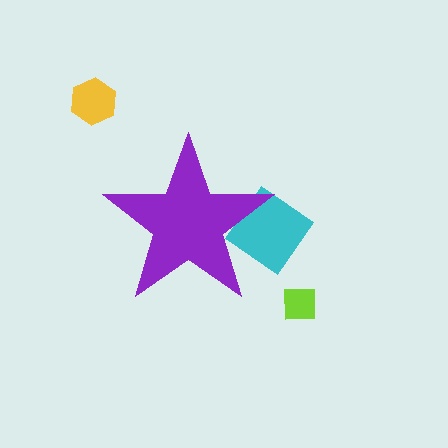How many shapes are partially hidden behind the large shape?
1 shape is partially hidden.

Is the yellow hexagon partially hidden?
No, the yellow hexagon is fully visible.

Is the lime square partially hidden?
No, the lime square is fully visible.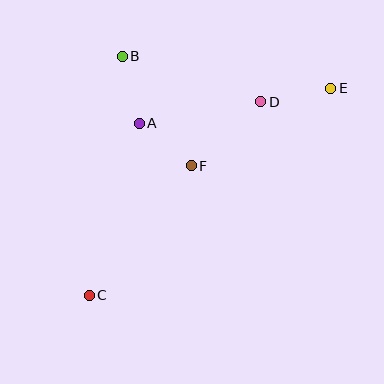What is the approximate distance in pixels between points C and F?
The distance between C and F is approximately 165 pixels.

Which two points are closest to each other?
Points A and F are closest to each other.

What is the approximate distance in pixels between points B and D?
The distance between B and D is approximately 146 pixels.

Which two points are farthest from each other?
Points C and E are farthest from each other.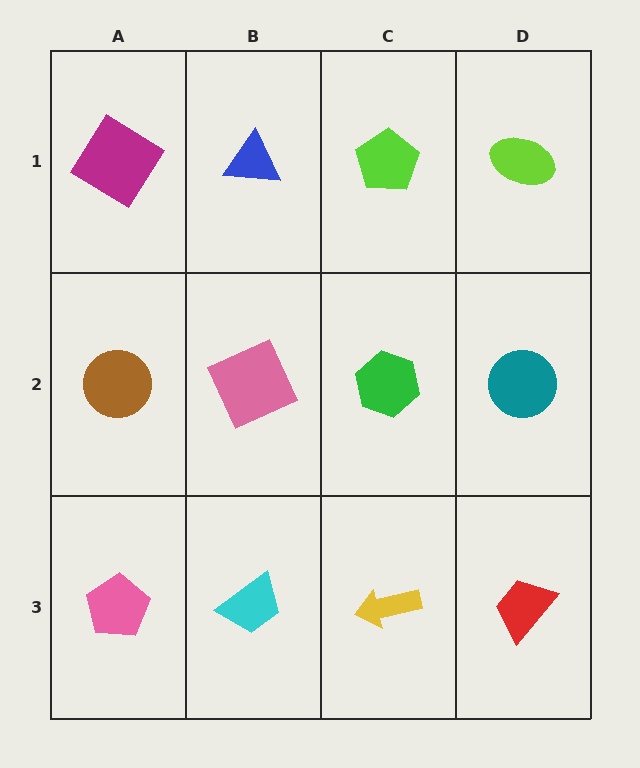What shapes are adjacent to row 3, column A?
A brown circle (row 2, column A), a cyan trapezoid (row 3, column B).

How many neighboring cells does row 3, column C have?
3.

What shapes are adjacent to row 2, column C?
A lime pentagon (row 1, column C), a yellow arrow (row 3, column C), a pink square (row 2, column B), a teal circle (row 2, column D).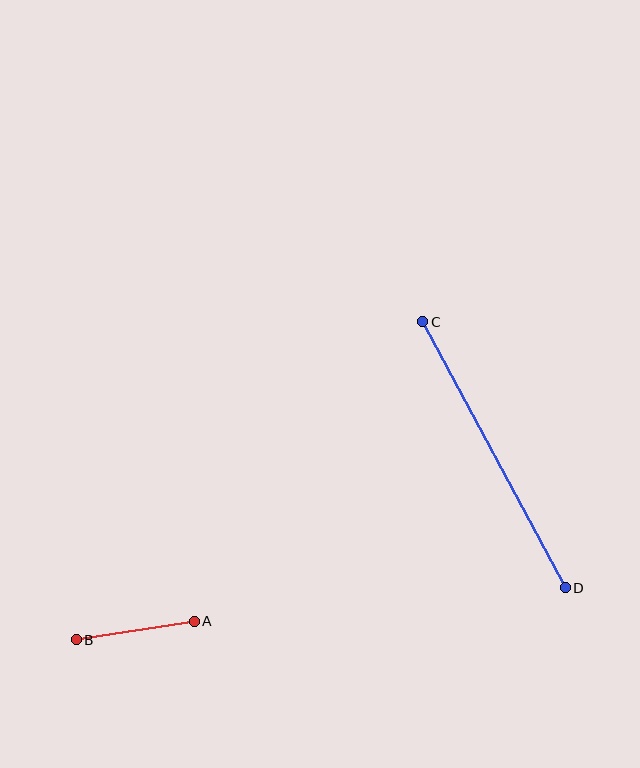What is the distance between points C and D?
The distance is approximately 302 pixels.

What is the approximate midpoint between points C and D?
The midpoint is at approximately (494, 455) pixels.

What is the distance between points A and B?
The distance is approximately 120 pixels.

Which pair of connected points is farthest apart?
Points C and D are farthest apart.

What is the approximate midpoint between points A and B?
The midpoint is at approximately (135, 630) pixels.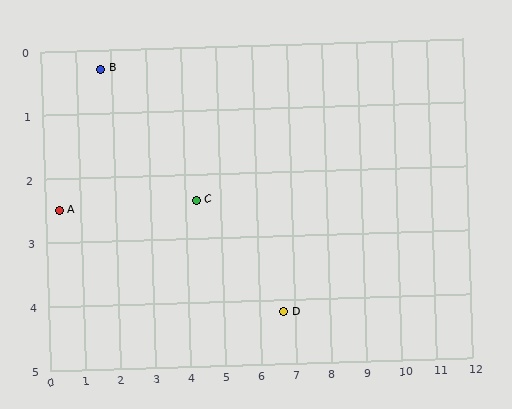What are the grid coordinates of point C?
Point C is at approximately (4.3, 2.4).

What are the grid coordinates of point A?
Point A is at approximately (0.4, 2.5).